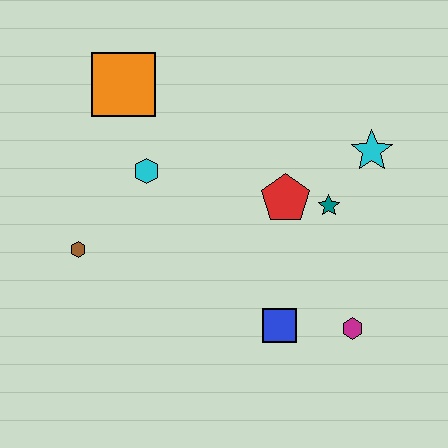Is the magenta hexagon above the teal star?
No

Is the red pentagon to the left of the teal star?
Yes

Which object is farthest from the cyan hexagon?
The magenta hexagon is farthest from the cyan hexagon.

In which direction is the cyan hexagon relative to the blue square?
The cyan hexagon is above the blue square.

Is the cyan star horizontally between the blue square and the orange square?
No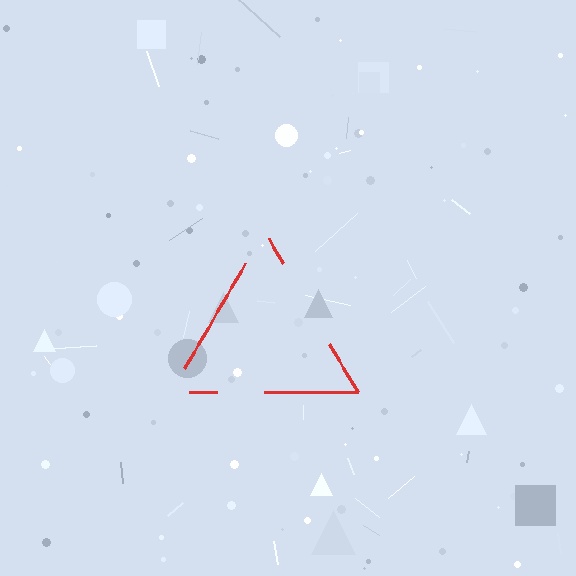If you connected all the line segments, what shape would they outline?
They would outline a triangle.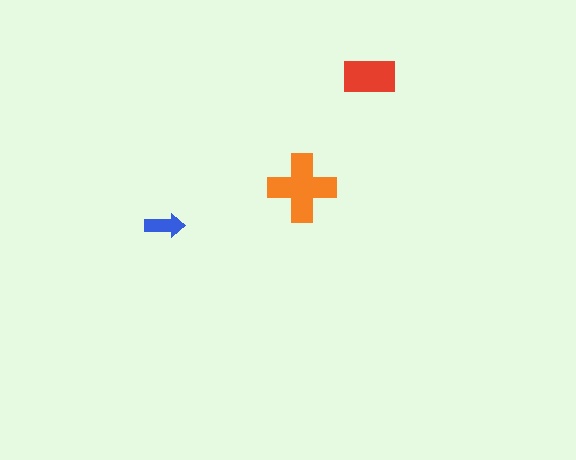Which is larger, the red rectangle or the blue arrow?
The red rectangle.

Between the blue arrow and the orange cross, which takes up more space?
The orange cross.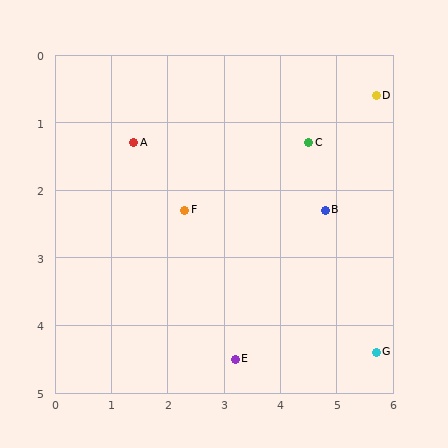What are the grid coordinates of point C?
Point C is at approximately (4.5, 1.3).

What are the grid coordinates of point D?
Point D is at approximately (5.7, 0.6).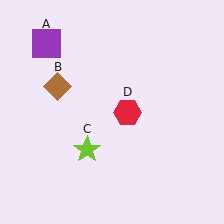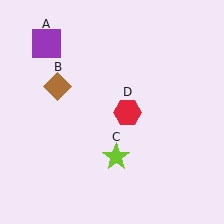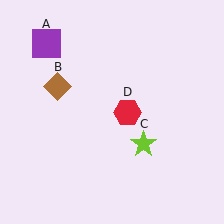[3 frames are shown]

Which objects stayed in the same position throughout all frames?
Purple square (object A) and brown diamond (object B) and red hexagon (object D) remained stationary.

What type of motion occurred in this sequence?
The lime star (object C) rotated counterclockwise around the center of the scene.